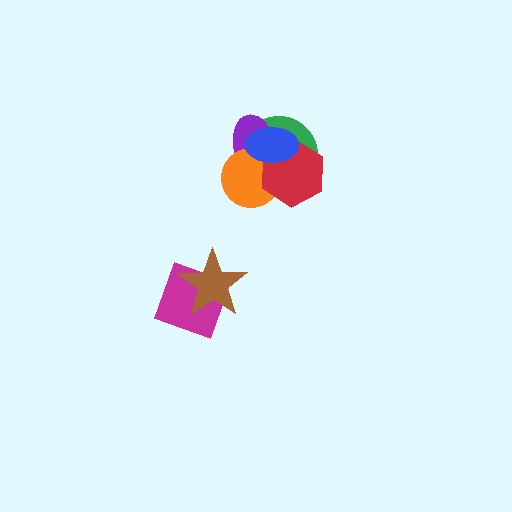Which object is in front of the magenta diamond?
The brown star is in front of the magenta diamond.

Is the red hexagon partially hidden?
Yes, it is partially covered by another shape.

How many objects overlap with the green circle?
4 objects overlap with the green circle.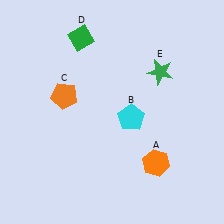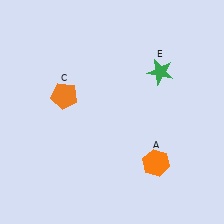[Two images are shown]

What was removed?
The green diamond (D), the cyan pentagon (B) were removed in Image 2.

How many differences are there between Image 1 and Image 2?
There are 2 differences between the two images.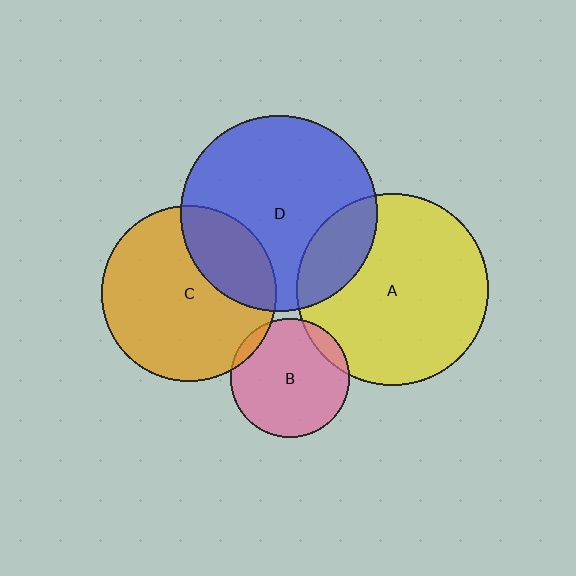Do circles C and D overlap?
Yes.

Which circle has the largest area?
Circle D (blue).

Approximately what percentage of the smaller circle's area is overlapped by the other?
Approximately 25%.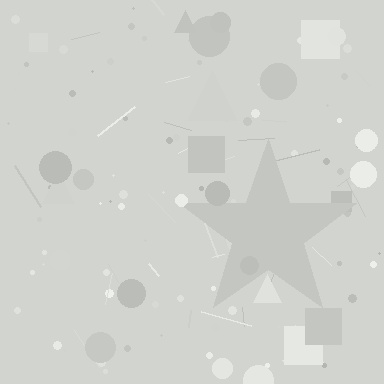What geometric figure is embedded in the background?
A star is embedded in the background.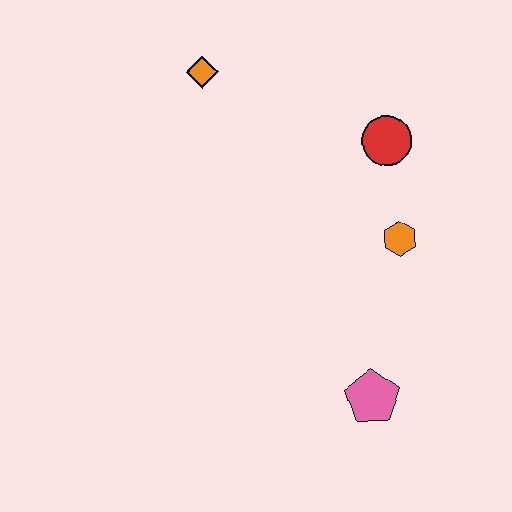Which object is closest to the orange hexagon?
The red circle is closest to the orange hexagon.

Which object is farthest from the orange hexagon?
The orange diamond is farthest from the orange hexagon.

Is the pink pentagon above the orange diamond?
No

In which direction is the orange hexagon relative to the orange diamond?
The orange hexagon is to the right of the orange diamond.